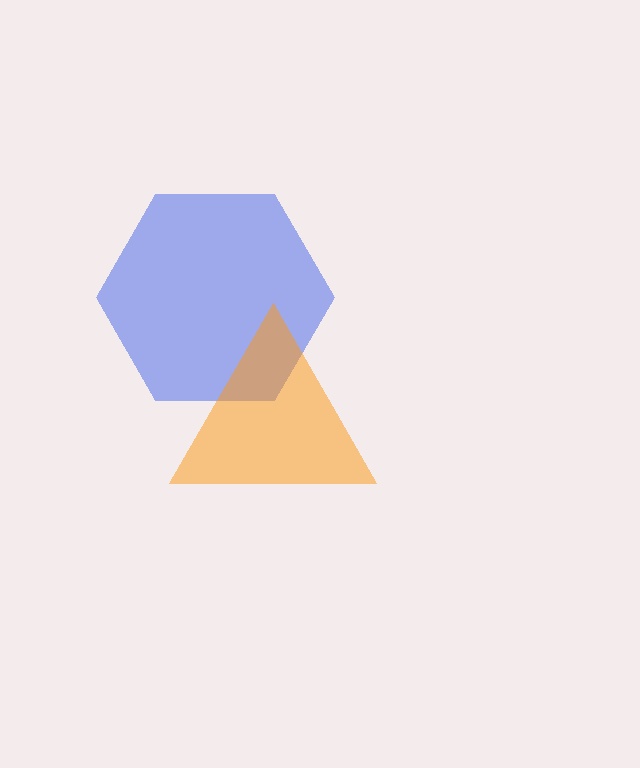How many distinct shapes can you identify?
There are 2 distinct shapes: a blue hexagon, an orange triangle.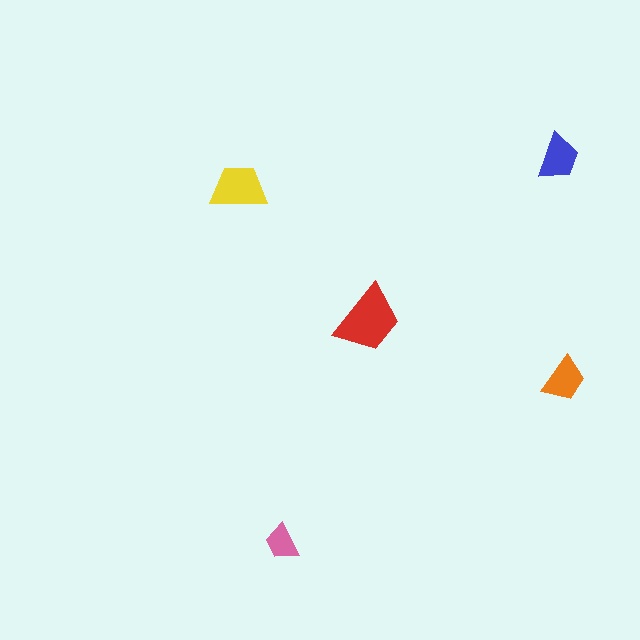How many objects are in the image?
There are 5 objects in the image.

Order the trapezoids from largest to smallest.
the red one, the yellow one, the blue one, the orange one, the pink one.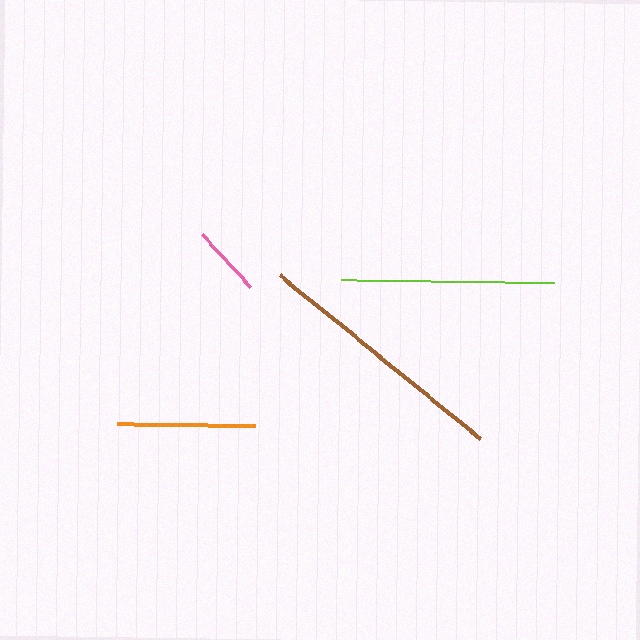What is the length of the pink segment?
The pink segment is approximately 71 pixels long.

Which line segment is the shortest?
The pink line is the shortest at approximately 71 pixels.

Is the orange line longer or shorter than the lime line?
The lime line is longer than the orange line.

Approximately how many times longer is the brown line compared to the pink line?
The brown line is approximately 3.6 times the length of the pink line.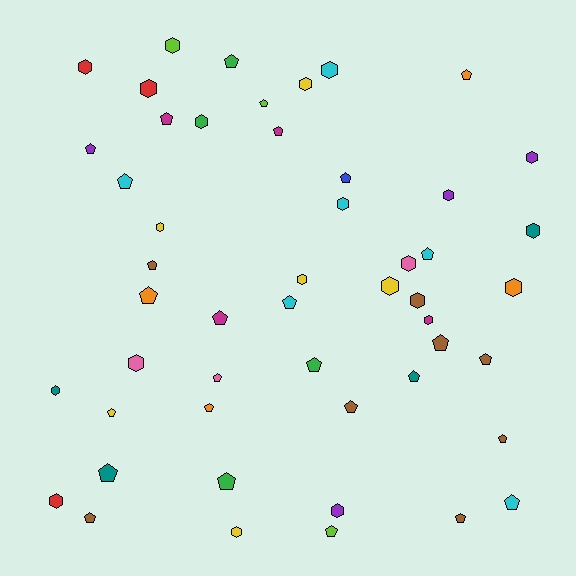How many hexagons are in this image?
There are 22 hexagons.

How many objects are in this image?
There are 50 objects.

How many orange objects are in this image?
There are 4 orange objects.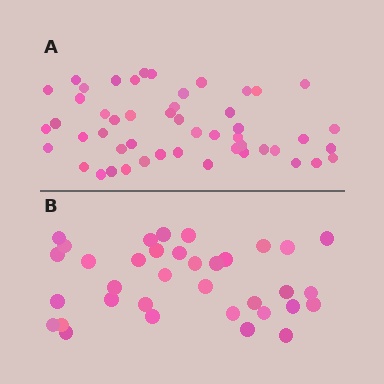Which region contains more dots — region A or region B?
Region A (the top region) has more dots.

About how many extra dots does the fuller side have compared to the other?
Region A has approximately 15 more dots than region B.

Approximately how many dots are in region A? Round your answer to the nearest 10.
About 50 dots.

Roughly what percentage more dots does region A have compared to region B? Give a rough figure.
About 45% more.